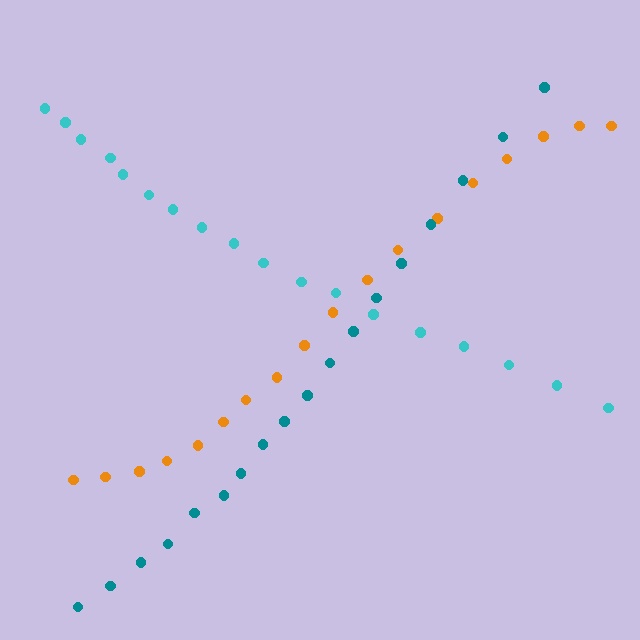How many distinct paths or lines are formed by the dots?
There are 3 distinct paths.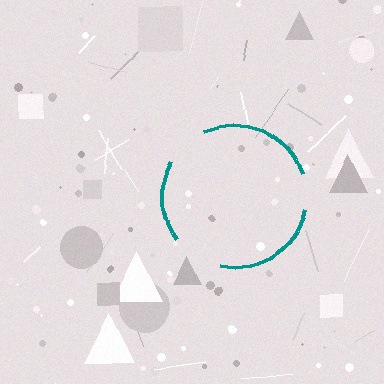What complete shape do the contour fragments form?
The contour fragments form a circle.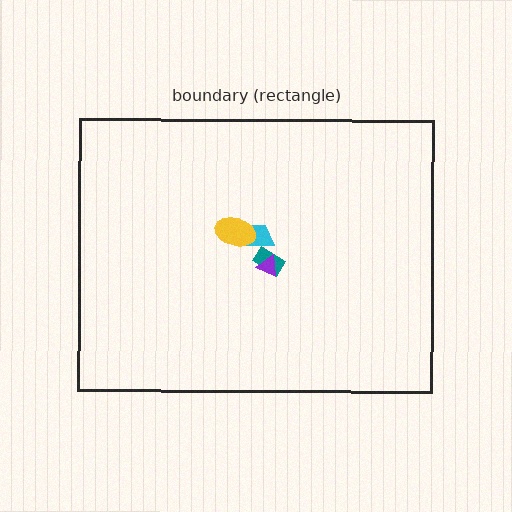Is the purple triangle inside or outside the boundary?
Inside.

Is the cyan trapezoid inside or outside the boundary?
Inside.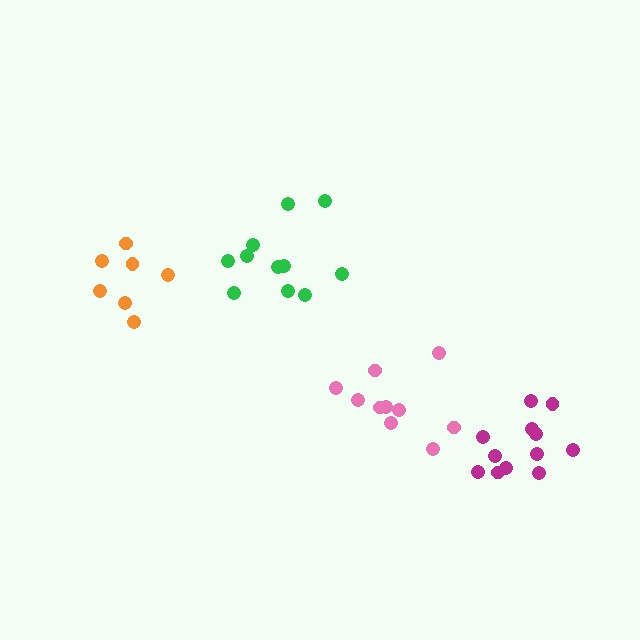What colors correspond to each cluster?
The clusters are colored: magenta, green, pink, orange.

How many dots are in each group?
Group 1: 12 dots, Group 2: 11 dots, Group 3: 10 dots, Group 4: 7 dots (40 total).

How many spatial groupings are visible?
There are 4 spatial groupings.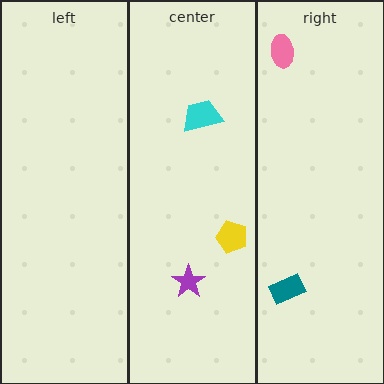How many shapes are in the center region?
3.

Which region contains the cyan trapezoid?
The center region.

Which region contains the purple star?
The center region.